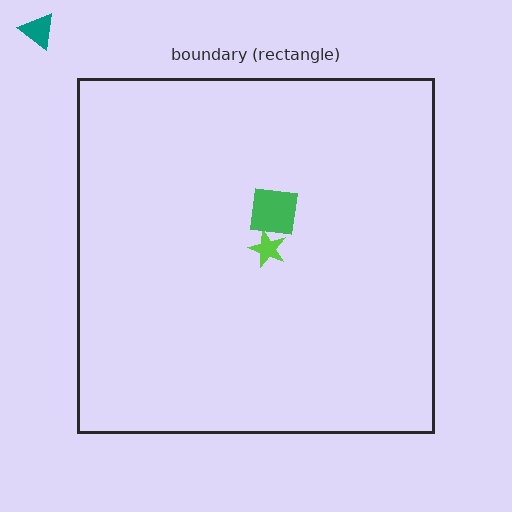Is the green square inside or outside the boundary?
Inside.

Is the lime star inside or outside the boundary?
Inside.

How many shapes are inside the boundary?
2 inside, 1 outside.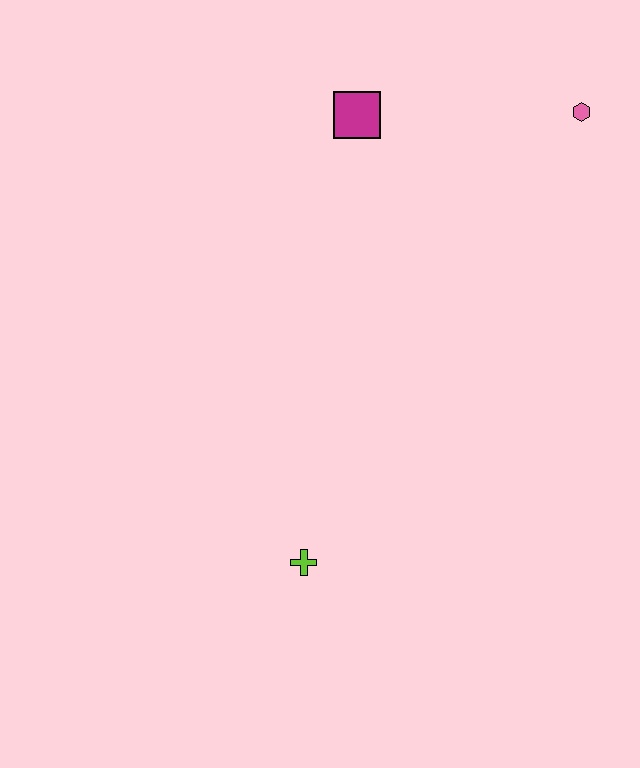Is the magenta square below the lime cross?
No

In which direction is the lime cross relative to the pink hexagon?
The lime cross is below the pink hexagon.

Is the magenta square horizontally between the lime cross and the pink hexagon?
Yes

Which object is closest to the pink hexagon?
The magenta square is closest to the pink hexagon.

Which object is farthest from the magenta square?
The lime cross is farthest from the magenta square.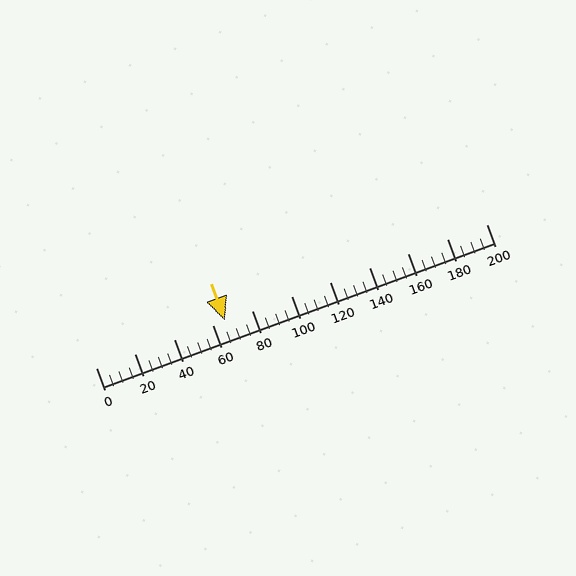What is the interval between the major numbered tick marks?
The major tick marks are spaced 20 units apart.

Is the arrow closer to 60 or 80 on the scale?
The arrow is closer to 60.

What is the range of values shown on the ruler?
The ruler shows values from 0 to 200.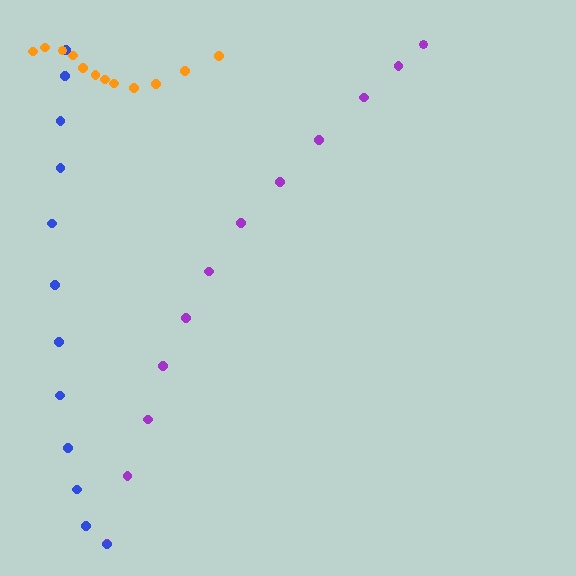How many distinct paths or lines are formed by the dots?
There are 3 distinct paths.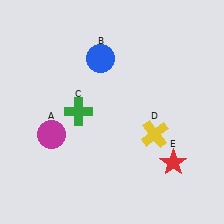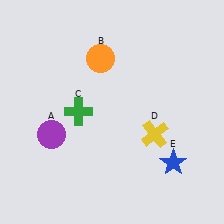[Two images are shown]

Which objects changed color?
A changed from magenta to purple. B changed from blue to orange. E changed from red to blue.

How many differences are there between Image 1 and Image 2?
There are 3 differences between the two images.